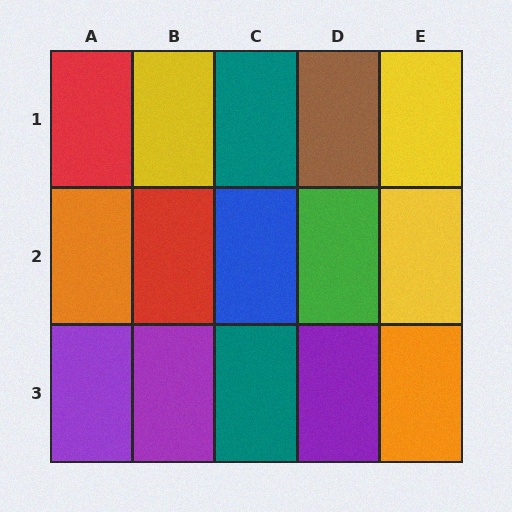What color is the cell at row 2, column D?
Green.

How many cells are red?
2 cells are red.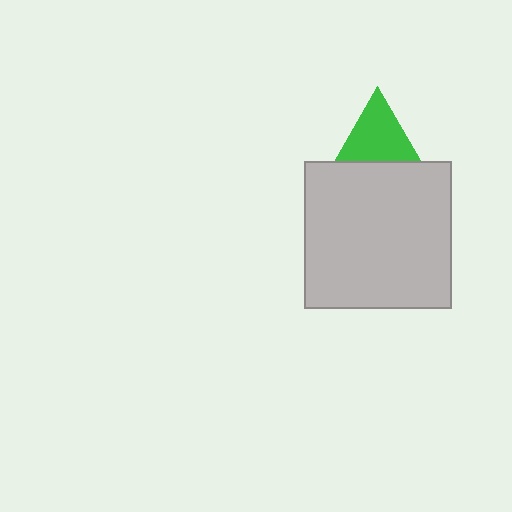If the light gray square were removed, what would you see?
You would see the complete green triangle.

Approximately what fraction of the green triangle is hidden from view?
Roughly 49% of the green triangle is hidden behind the light gray square.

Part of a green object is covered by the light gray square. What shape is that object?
It is a triangle.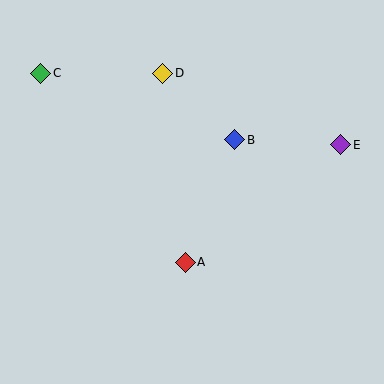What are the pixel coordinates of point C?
Point C is at (41, 73).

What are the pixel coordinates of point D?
Point D is at (163, 73).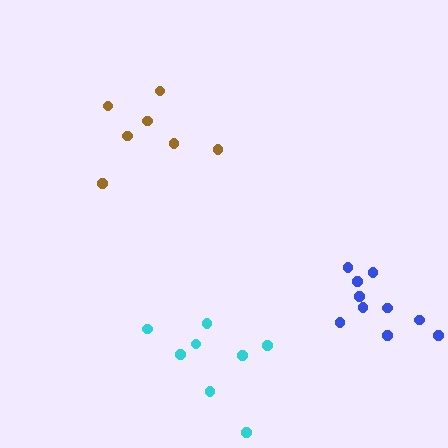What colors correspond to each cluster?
The clusters are colored: brown, blue, cyan.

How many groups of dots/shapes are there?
There are 3 groups.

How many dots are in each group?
Group 1: 7 dots, Group 2: 10 dots, Group 3: 8 dots (25 total).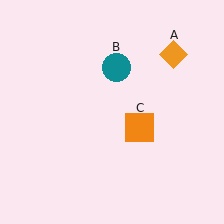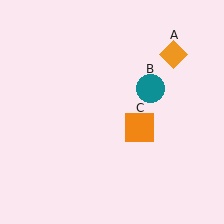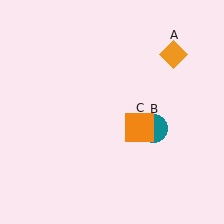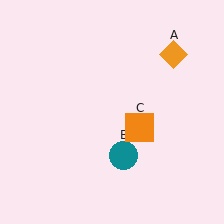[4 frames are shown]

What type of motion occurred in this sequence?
The teal circle (object B) rotated clockwise around the center of the scene.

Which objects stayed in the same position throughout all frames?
Orange diamond (object A) and orange square (object C) remained stationary.